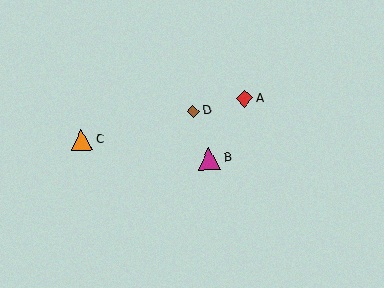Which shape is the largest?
The magenta triangle (labeled B) is the largest.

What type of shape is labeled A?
Shape A is a red diamond.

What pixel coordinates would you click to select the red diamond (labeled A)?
Click at (244, 99) to select the red diamond A.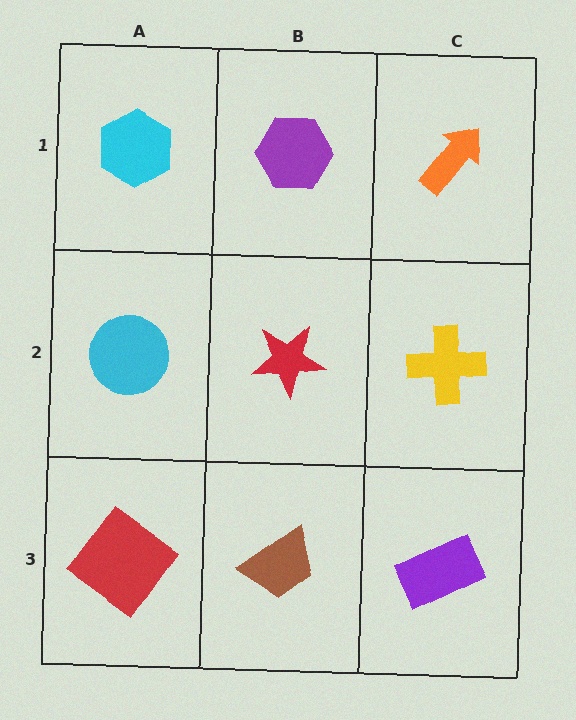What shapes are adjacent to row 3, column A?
A cyan circle (row 2, column A), a brown trapezoid (row 3, column B).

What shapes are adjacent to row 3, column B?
A red star (row 2, column B), a red diamond (row 3, column A), a purple rectangle (row 3, column C).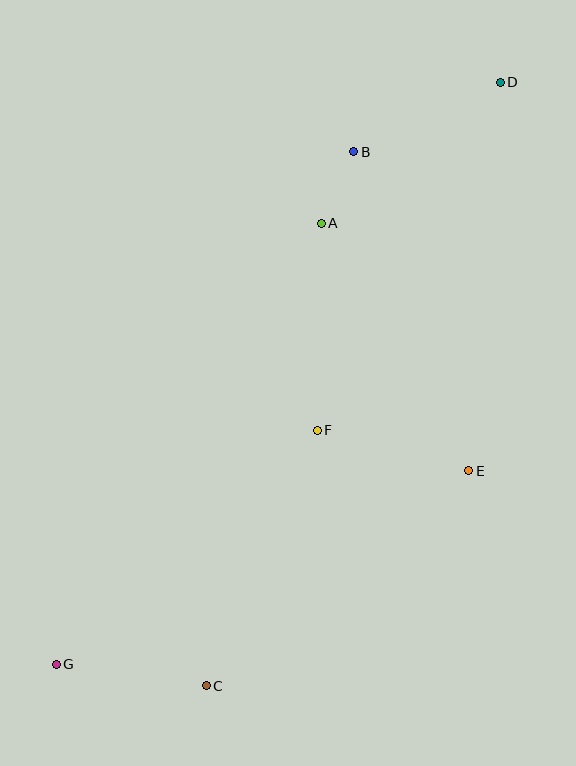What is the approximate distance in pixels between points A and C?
The distance between A and C is approximately 477 pixels.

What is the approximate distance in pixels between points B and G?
The distance between B and G is approximately 593 pixels.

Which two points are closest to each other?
Points A and B are closest to each other.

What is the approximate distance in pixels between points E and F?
The distance between E and F is approximately 157 pixels.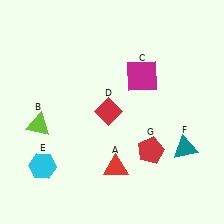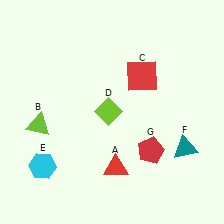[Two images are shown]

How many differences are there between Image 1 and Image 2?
There are 2 differences between the two images.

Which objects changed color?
C changed from magenta to red. D changed from red to lime.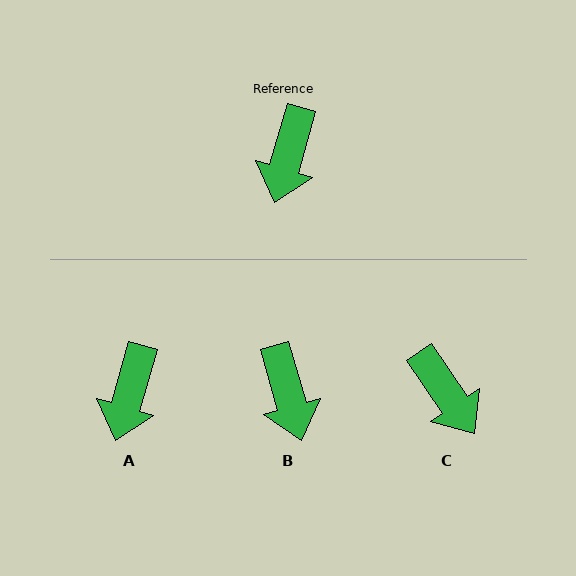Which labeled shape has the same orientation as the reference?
A.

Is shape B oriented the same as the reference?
No, it is off by about 32 degrees.